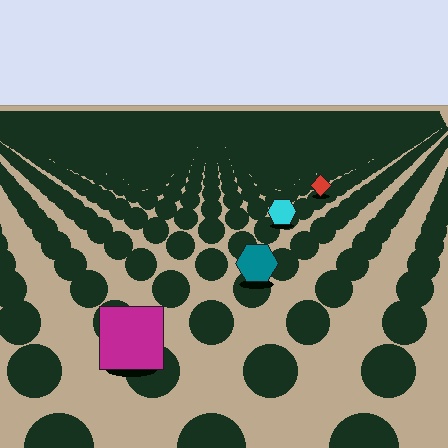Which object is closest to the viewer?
The magenta square is closest. The texture marks near it are larger and more spread out.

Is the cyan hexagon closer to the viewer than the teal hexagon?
No. The teal hexagon is closer — you can tell from the texture gradient: the ground texture is coarser near it.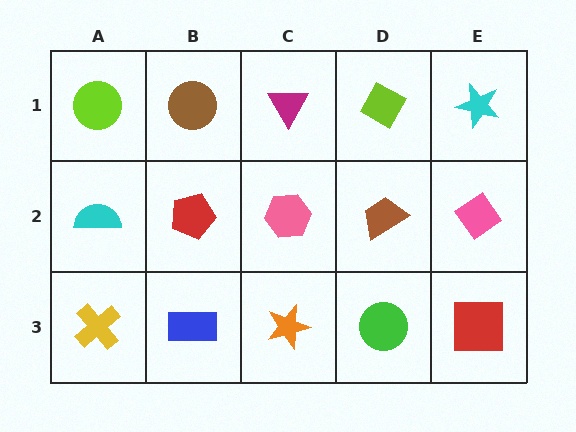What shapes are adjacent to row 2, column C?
A magenta triangle (row 1, column C), an orange star (row 3, column C), a red pentagon (row 2, column B), a brown trapezoid (row 2, column D).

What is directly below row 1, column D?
A brown trapezoid.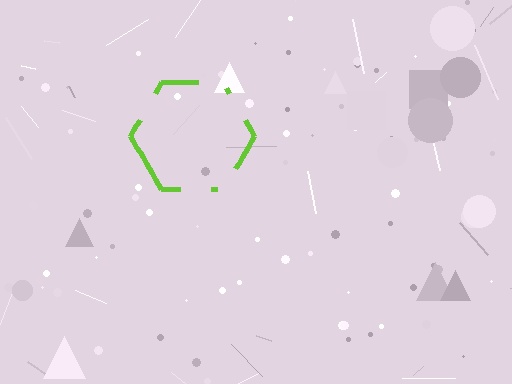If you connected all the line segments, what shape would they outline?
They would outline a hexagon.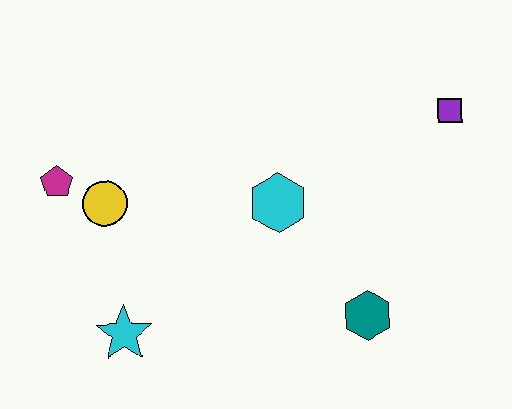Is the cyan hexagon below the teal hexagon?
No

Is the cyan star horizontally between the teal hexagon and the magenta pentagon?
Yes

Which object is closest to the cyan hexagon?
The teal hexagon is closest to the cyan hexagon.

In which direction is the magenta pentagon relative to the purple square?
The magenta pentagon is to the left of the purple square.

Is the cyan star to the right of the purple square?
No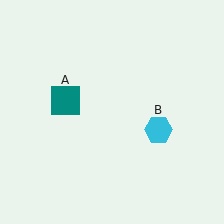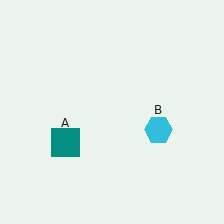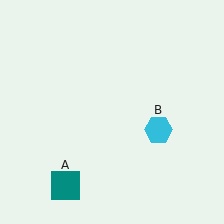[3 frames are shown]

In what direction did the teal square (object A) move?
The teal square (object A) moved down.